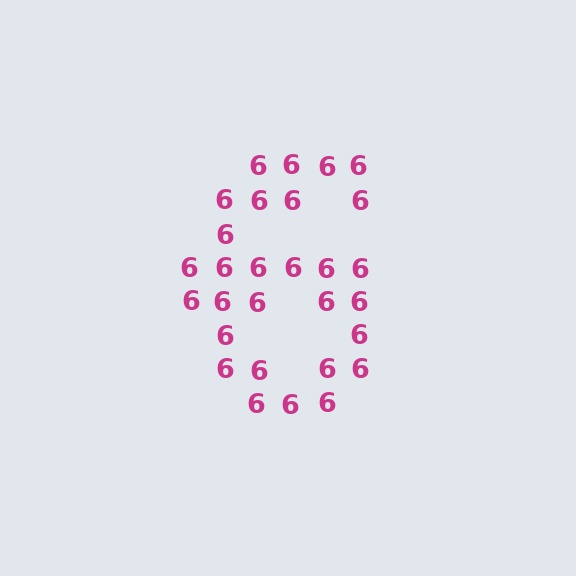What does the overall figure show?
The overall figure shows the digit 6.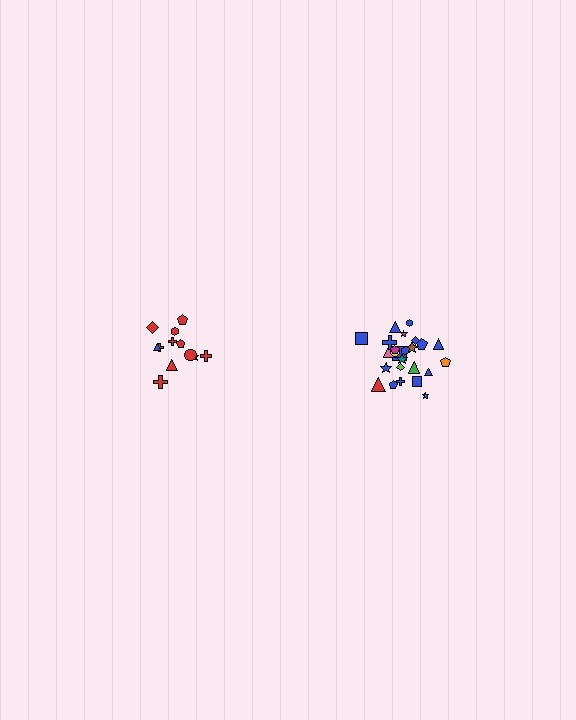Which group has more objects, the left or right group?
The right group.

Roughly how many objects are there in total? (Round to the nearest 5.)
Roughly 35 objects in total.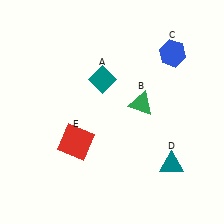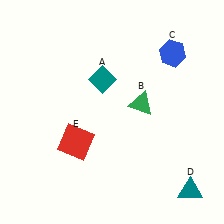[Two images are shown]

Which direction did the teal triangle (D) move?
The teal triangle (D) moved down.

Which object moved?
The teal triangle (D) moved down.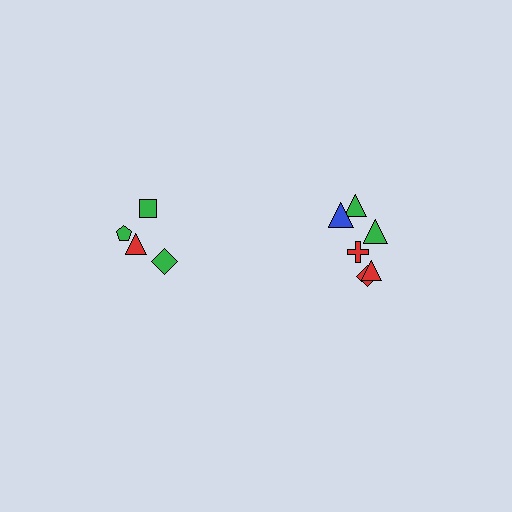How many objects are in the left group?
There are 4 objects.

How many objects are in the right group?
There are 6 objects.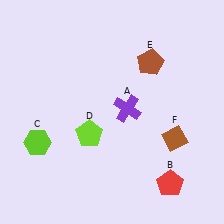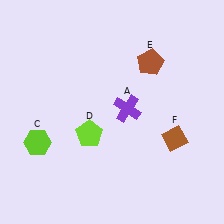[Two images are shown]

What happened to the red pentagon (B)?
The red pentagon (B) was removed in Image 2. It was in the bottom-right area of Image 1.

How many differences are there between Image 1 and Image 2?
There is 1 difference between the two images.